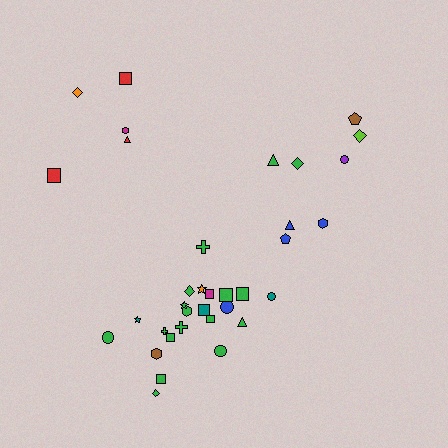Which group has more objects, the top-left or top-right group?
The top-right group.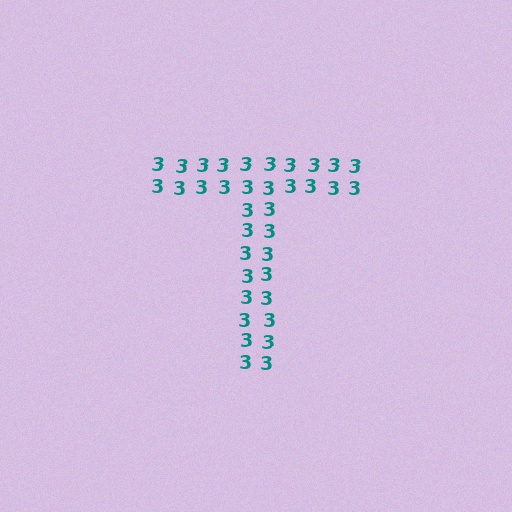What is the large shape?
The large shape is the letter T.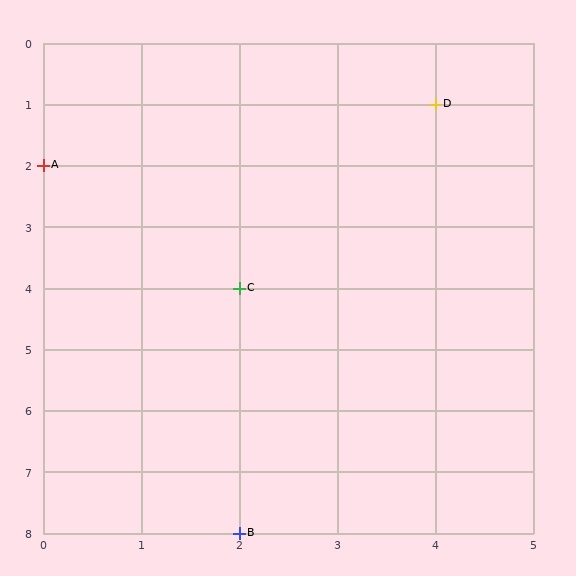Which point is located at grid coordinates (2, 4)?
Point C is at (2, 4).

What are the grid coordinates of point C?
Point C is at grid coordinates (2, 4).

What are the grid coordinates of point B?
Point B is at grid coordinates (2, 8).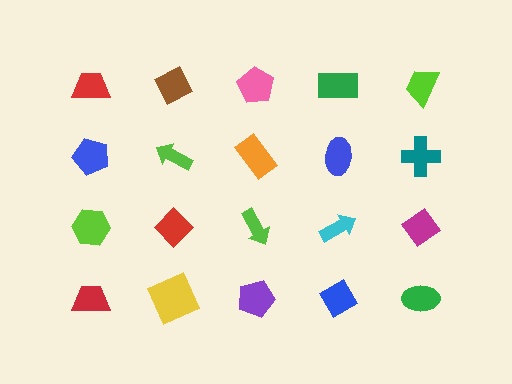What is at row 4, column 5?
A green ellipse.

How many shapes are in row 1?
5 shapes.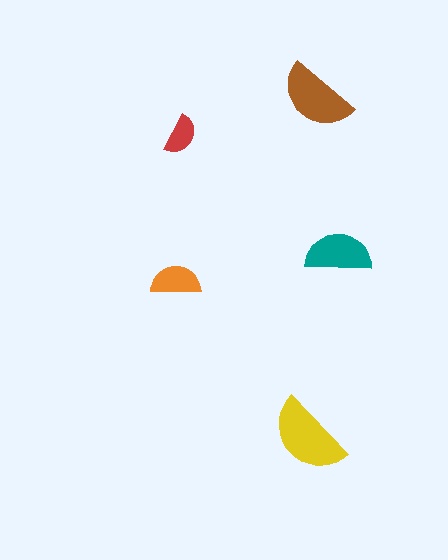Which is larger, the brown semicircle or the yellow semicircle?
The yellow one.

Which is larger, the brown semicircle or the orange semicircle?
The brown one.